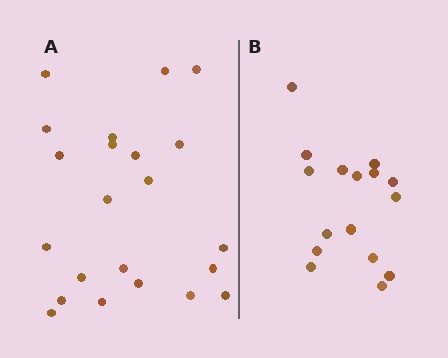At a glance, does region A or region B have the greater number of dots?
Region A (the left region) has more dots.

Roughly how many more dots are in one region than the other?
Region A has about 6 more dots than region B.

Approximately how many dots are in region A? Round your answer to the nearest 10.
About 20 dots. (The exact count is 22, which rounds to 20.)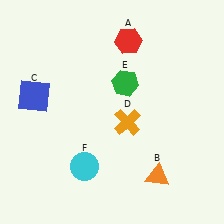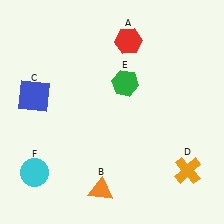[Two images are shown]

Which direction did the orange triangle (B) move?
The orange triangle (B) moved left.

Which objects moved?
The objects that moved are: the orange triangle (B), the orange cross (D), the cyan circle (F).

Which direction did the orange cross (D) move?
The orange cross (D) moved right.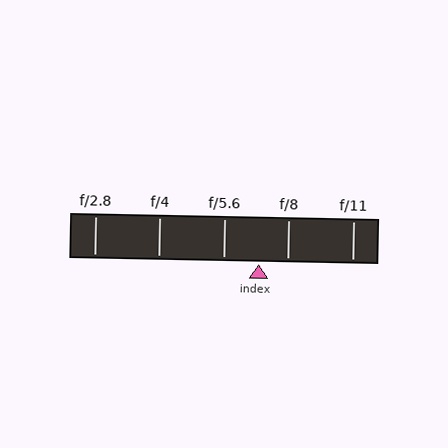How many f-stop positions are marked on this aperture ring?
There are 5 f-stop positions marked.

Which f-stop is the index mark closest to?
The index mark is closest to f/8.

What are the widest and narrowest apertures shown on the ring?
The widest aperture shown is f/2.8 and the narrowest is f/11.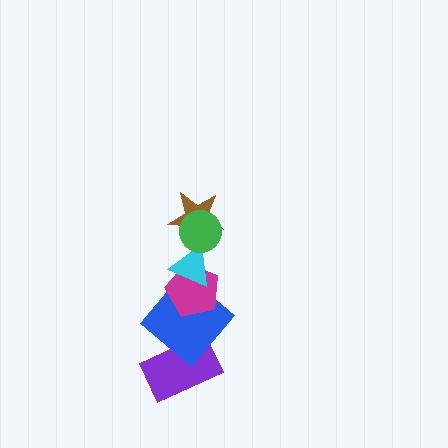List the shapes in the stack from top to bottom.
From top to bottom: the green circle, the brown star, the cyan triangle, the magenta pentagon, the blue diamond, the purple rectangle.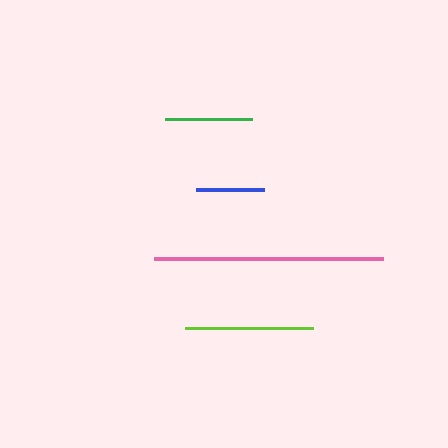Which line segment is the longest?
The pink line is the longest at approximately 228 pixels.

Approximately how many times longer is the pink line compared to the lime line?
The pink line is approximately 1.8 times the length of the lime line.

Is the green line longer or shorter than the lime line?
The lime line is longer than the green line.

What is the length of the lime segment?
The lime segment is approximately 128 pixels long.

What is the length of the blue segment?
The blue segment is approximately 68 pixels long.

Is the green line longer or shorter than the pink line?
The pink line is longer than the green line.